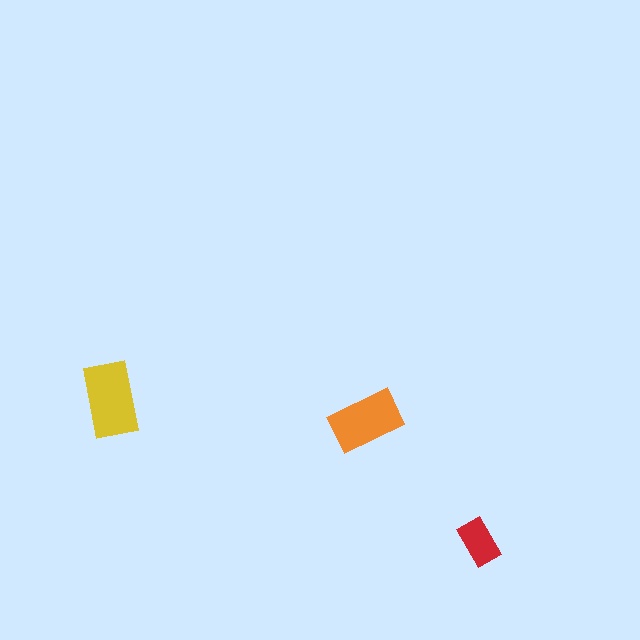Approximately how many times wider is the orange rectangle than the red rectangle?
About 1.5 times wider.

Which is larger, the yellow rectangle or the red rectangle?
The yellow one.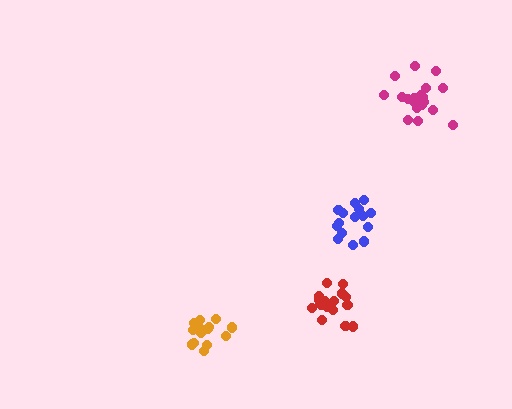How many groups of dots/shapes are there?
There are 4 groups.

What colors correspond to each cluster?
The clusters are colored: magenta, orange, blue, red.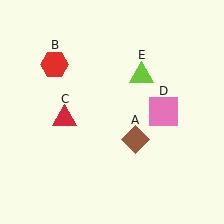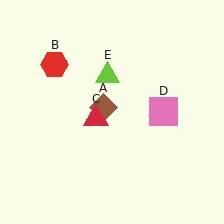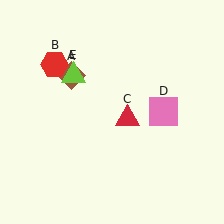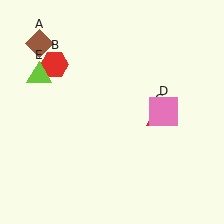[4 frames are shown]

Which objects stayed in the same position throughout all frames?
Red hexagon (object B) and pink square (object D) remained stationary.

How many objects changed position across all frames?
3 objects changed position: brown diamond (object A), red triangle (object C), lime triangle (object E).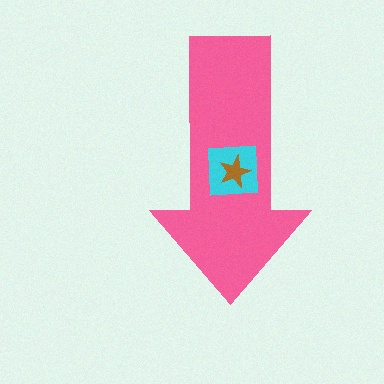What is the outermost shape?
The pink arrow.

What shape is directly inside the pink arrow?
The cyan square.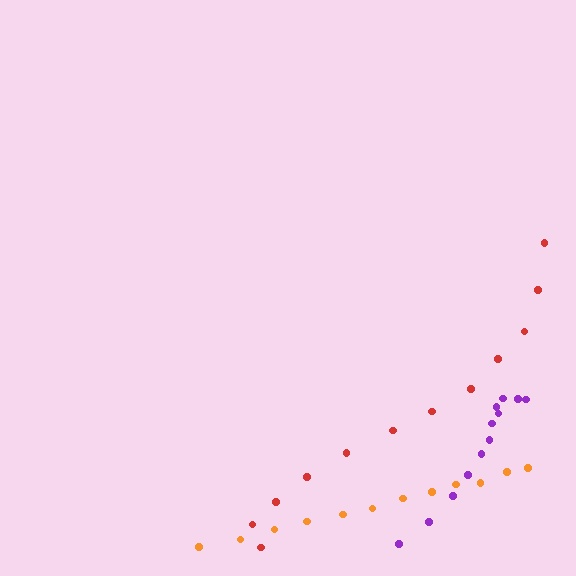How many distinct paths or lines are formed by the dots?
There are 3 distinct paths.